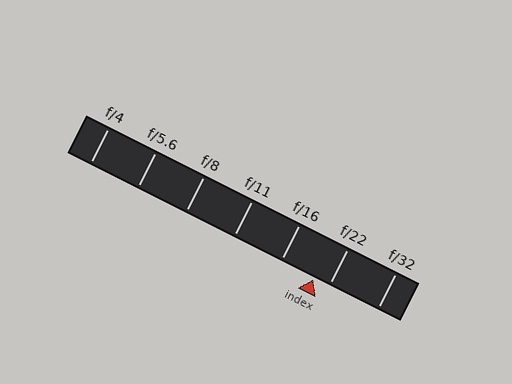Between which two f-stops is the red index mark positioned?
The index mark is between f/16 and f/22.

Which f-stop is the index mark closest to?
The index mark is closest to f/22.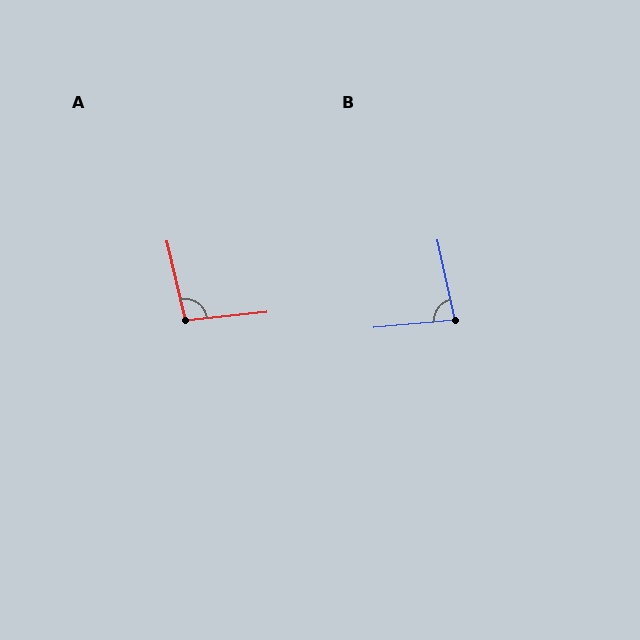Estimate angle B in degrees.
Approximately 83 degrees.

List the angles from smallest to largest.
B (83°), A (97°).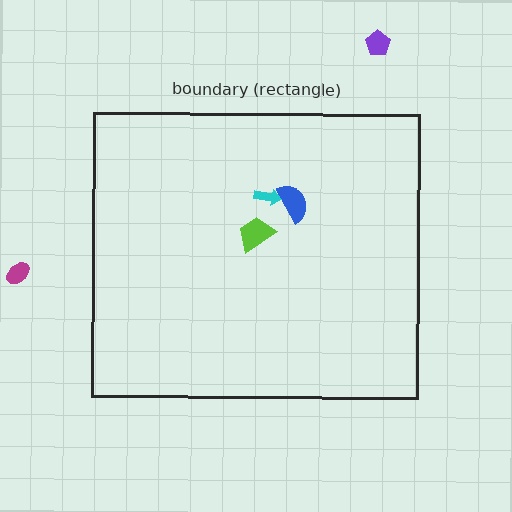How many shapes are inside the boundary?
3 inside, 2 outside.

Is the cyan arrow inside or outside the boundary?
Inside.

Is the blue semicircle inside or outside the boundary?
Inside.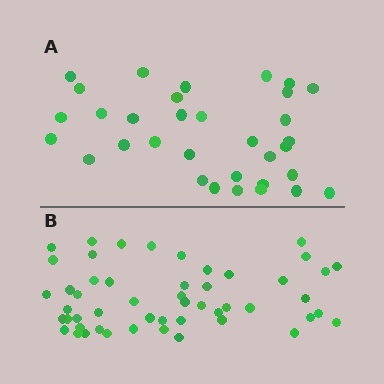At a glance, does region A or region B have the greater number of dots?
Region B (the bottom region) has more dots.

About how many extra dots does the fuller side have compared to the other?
Region B has approximately 20 more dots than region A.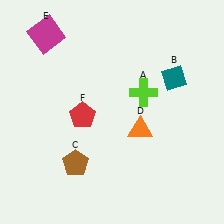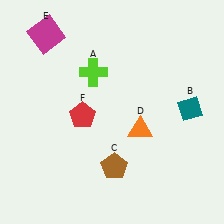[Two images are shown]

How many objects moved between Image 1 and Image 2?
3 objects moved between the two images.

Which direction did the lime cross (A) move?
The lime cross (A) moved left.